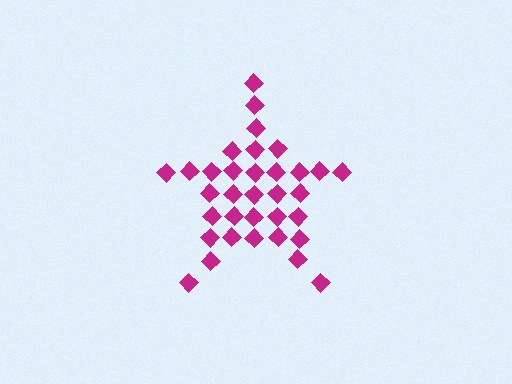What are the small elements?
The small elements are diamonds.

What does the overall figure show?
The overall figure shows a star.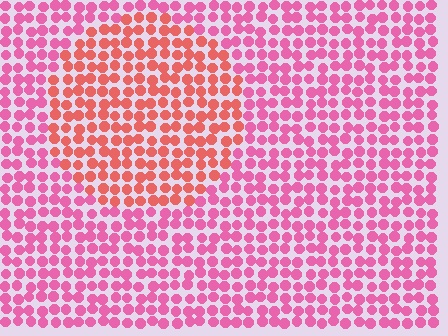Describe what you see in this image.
The image is filled with small pink elements in a uniform arrangement. A circle-shaped region is visible where the elements are tinted to a slightly different hue, forming a subtle color boundary.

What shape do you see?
I see a circle.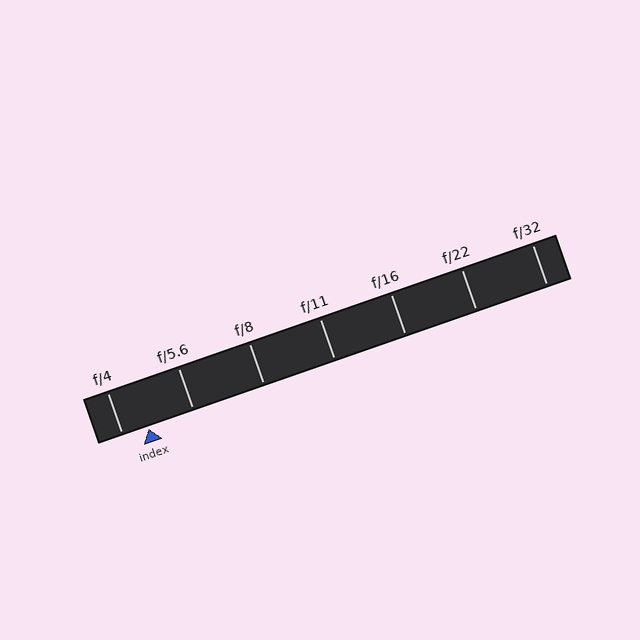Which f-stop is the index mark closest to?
The index mark is closest to f/4.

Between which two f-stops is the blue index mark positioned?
The index mark is between f/4 and f/5.6.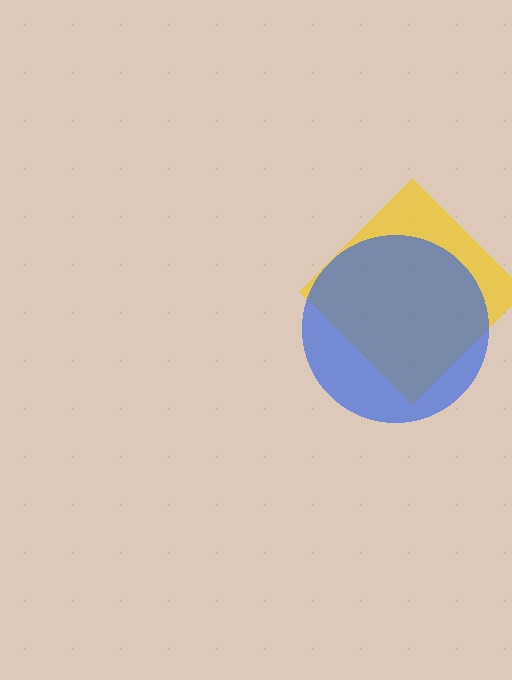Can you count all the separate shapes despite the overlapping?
Yes, there are 2 separate shapes.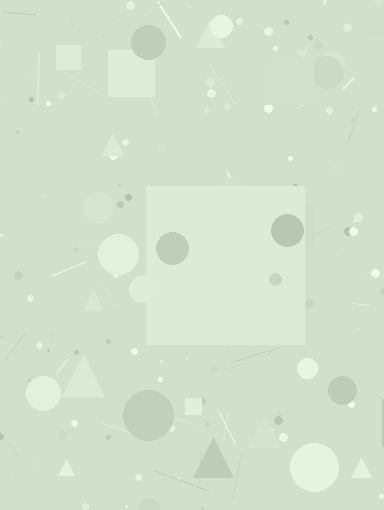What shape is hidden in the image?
A square is hidden in the image.